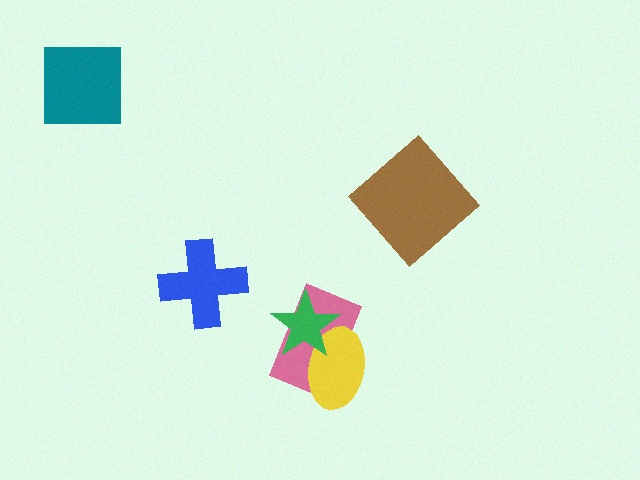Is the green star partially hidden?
No, no other shape covers it.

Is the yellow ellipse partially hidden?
Yes, it is partially covered by another shape.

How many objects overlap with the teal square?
0 objects overlap with the teal square.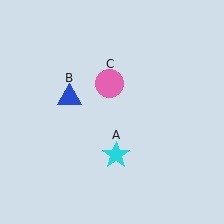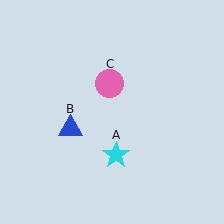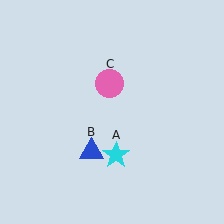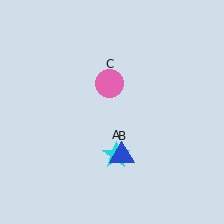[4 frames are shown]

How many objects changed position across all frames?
1 object changed position: blue triangle (object B).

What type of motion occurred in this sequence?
The blue triangle (object B) rotated counterclockwise around the center of the scene.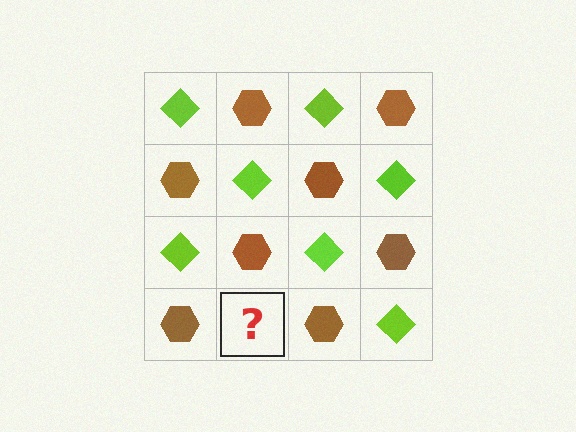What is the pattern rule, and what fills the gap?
The rule is that it alternates lime diamond and brown hexagon in a checkerboard pattern. The gap should be filled with a lime diamond.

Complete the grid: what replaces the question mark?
The question mark should be replaced with a lime diamond.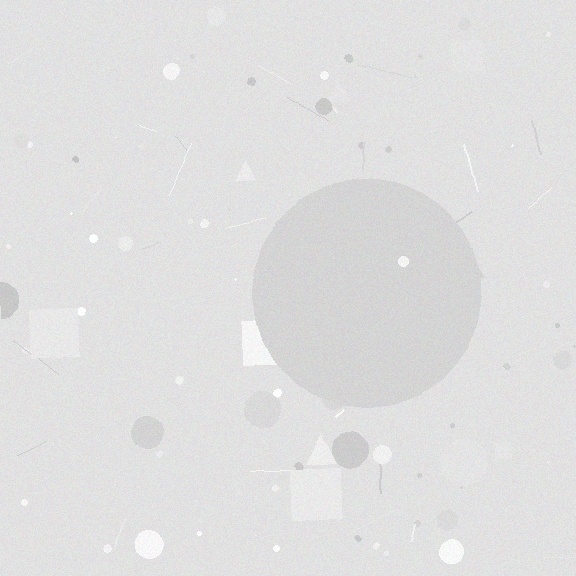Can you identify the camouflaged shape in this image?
The camouflaged shape is a circle.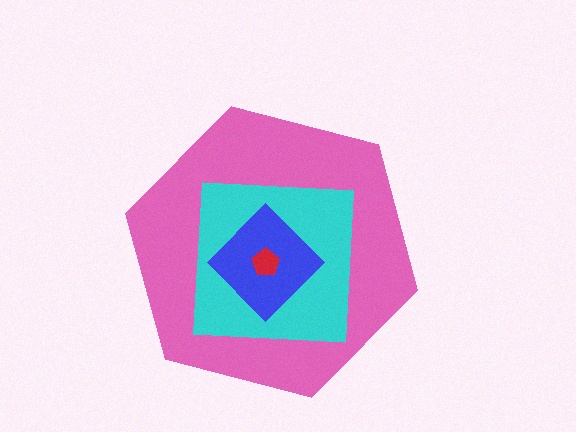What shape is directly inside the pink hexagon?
The cyan square.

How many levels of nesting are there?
4.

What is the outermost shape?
The pink hexagon.